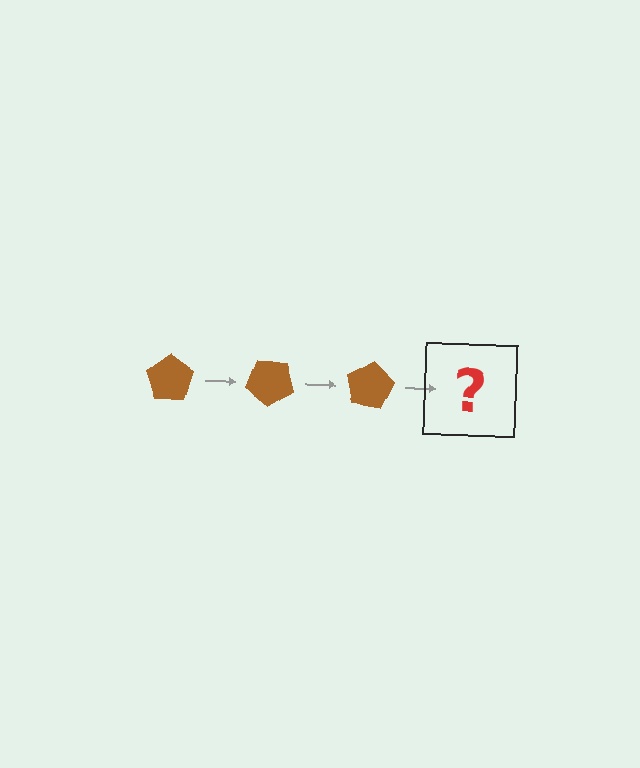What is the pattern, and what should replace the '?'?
The pattern is that the pentagon rotates 40 degrees each step. The '?' should be a brown pentagon rotated 120 degrees.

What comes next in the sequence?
The next element should be a brown pentagon rotated 120 degrees.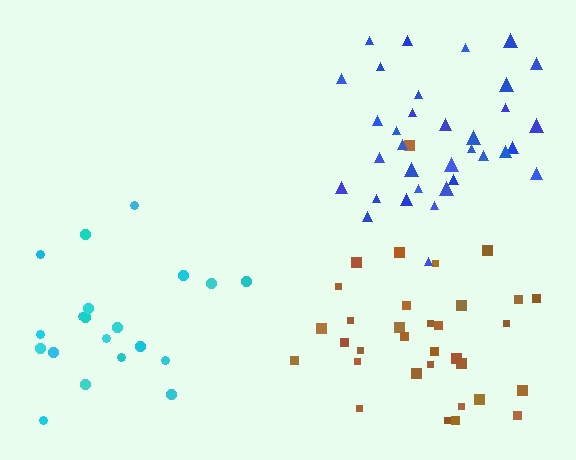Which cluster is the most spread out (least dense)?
Cyan.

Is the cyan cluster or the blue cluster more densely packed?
Blue.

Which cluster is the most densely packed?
Brown.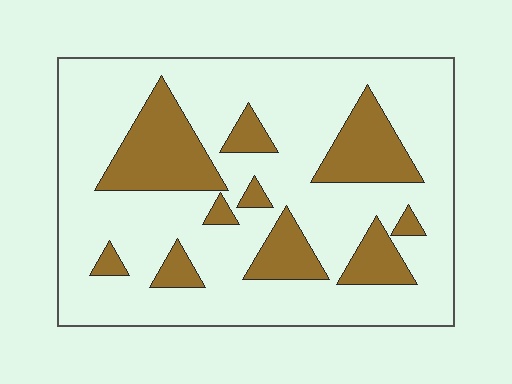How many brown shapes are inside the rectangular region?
10.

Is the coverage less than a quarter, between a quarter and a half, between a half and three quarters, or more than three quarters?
Less than a quarter.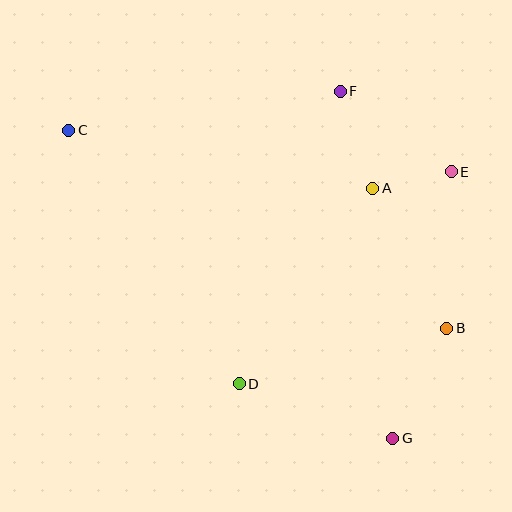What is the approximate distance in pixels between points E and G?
The distance between E and G is approximately 273 pixels.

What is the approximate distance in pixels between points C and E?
The distance between C and E is approximately 385 pixels.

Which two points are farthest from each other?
Points C and G are farthest from each other.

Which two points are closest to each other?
Points A and E are closest to each other.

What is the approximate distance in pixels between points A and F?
The distance between A and F is approximately 102 pixels.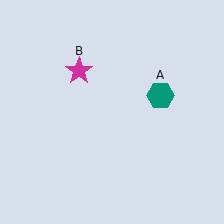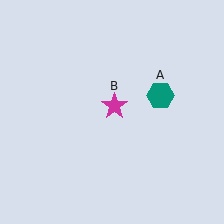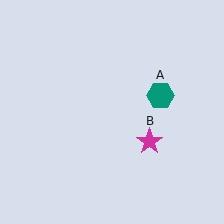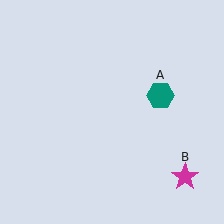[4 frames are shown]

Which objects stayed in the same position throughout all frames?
Teal hexagon (object A) remained stationary.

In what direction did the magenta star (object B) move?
The magenta star (object B) moved down and to the right.